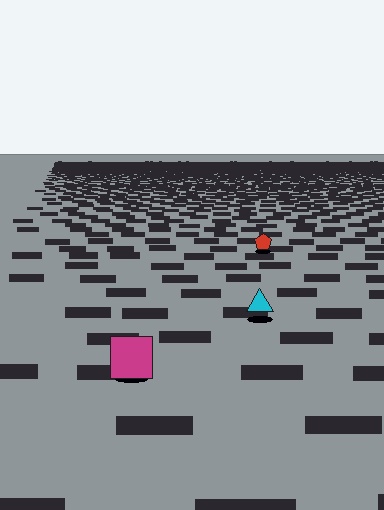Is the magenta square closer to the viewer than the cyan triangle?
Yes. The magenta square is closer — you can tell from the texture gradient: the ground texture is coarser near it.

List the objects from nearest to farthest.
From nearest to farthest: the magenta square, the cyan triangle, the red pentagon.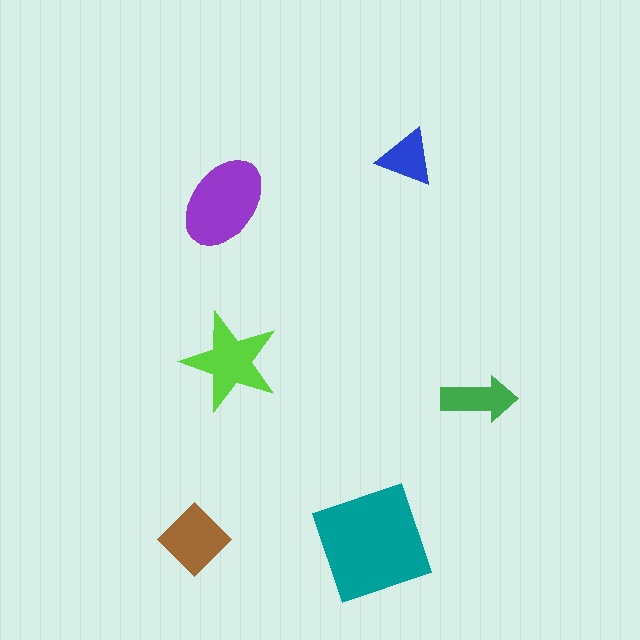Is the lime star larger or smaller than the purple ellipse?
Smaller.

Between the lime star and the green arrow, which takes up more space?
The lime star.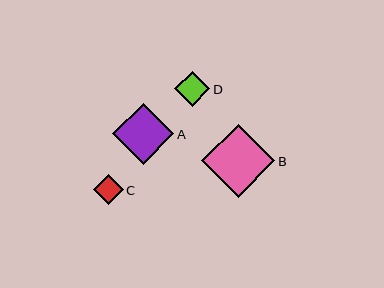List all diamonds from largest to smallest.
From largest to smallest: B, A, D, C.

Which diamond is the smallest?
Diamond C is the smallest with a size of approximately 30 pixels.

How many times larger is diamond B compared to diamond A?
Diamond B is approximately 1.2 times the size of diamond A.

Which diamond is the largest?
Diamond B is the largest with a size of approximately 74 pixels.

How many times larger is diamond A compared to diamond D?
Diamond A is approximately 1.7 times the size of diamond D.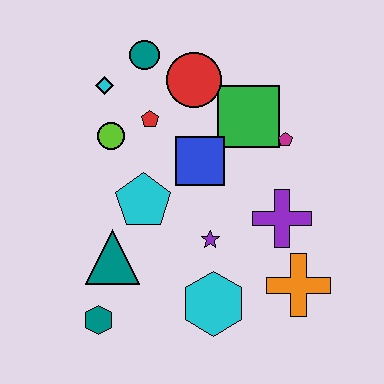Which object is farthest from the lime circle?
The orange cross is farthest from the lime circle.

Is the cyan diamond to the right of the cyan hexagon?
No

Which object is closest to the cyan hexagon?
The purple star is closest to the cyan hexagon.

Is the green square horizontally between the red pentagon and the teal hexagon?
No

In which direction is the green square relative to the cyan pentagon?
The green square is to the right of the cyan pentagon.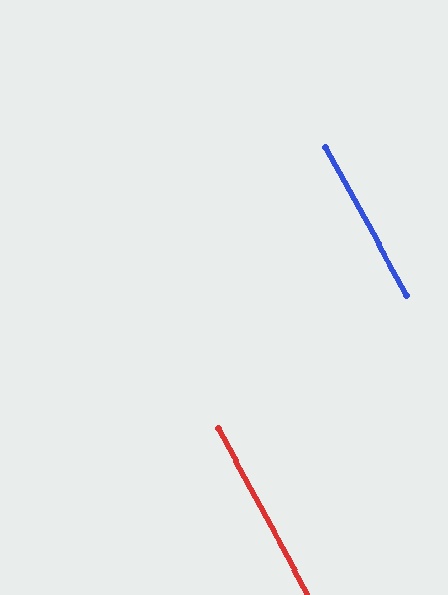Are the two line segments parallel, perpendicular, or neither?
Parallel — their directions differ by only 0.2°.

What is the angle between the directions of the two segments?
Approximately 0 degrees.